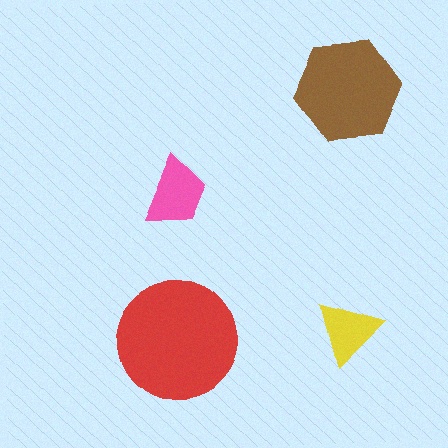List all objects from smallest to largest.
The yellow triangle, the pink trapezoid, the brown hexagon, the red circle.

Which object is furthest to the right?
The brown hexagon is rightmost.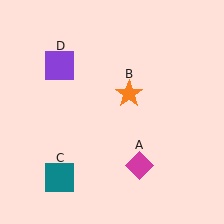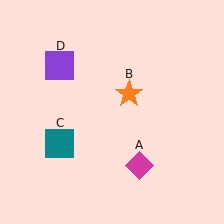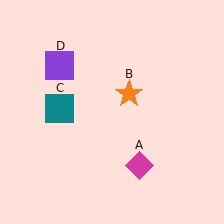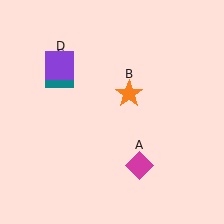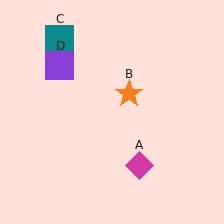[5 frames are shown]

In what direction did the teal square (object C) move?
The teal square (object C) moved up.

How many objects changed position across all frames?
1 object changed position: teal square (object C).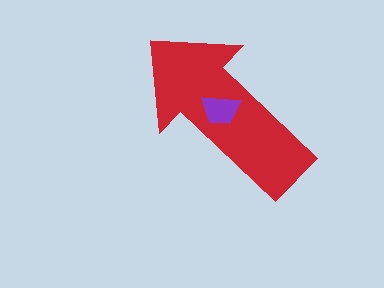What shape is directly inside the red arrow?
The purple trapezoid.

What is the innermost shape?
The purple trapezoid.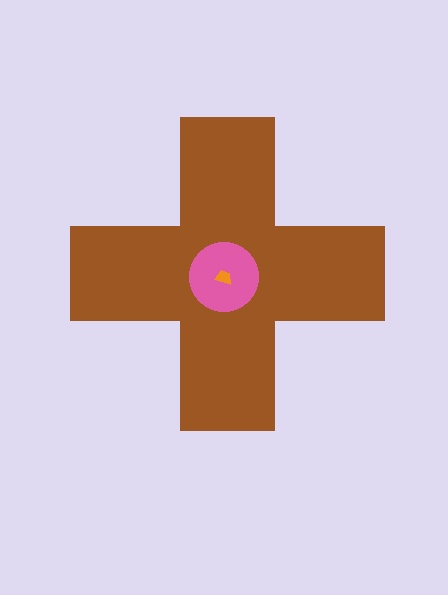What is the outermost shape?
The brown cross.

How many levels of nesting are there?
3.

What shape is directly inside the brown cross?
The pink circle.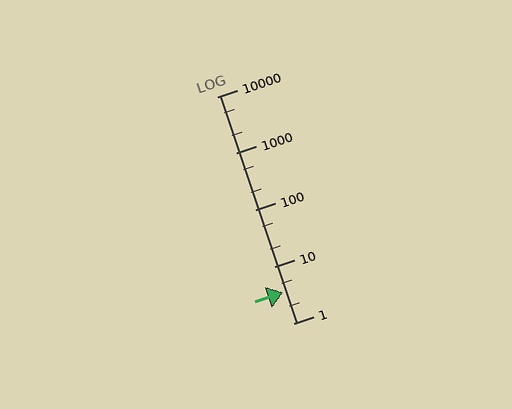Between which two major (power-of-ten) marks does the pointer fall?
The pointer is between 1 and 10.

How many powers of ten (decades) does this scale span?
The scale spans 4 decades, from 1 to 10000.